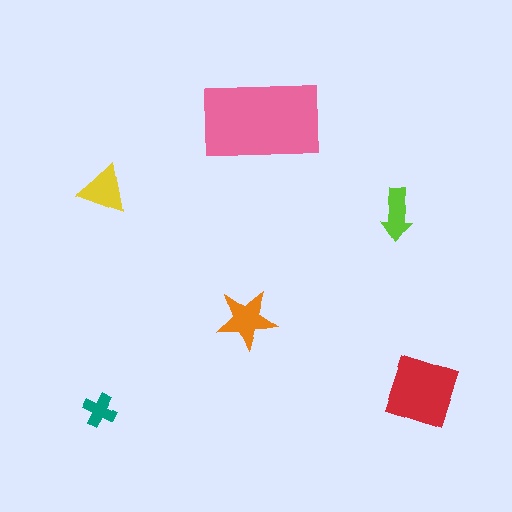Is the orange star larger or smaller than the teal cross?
Larger.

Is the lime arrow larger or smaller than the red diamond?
Smaller.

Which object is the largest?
The pink rectangle.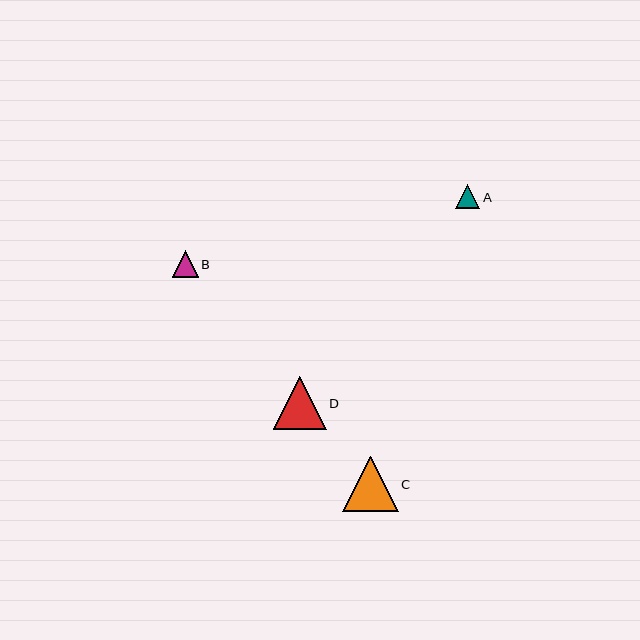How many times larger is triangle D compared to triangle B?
Triangle D is approximately 2.0 times the size of triangle B.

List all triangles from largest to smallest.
From largest to smallest: C, D, B, A.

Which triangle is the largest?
Triangle C is the largest with a size of approximately 55 pixels.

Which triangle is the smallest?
Triangle A is the smallest with a size of approximately 25 pixels.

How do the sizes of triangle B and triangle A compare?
Triangle B and triangle A are approximately the same size.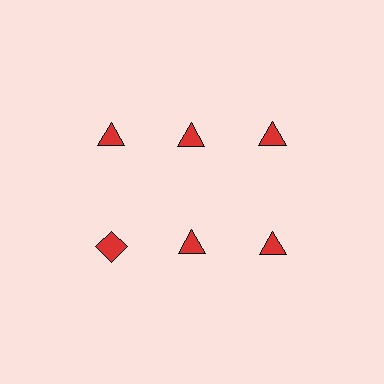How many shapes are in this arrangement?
There are 6 shapes arranged in a grid pattern.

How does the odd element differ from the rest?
It has a different shape: diamond instead of triangle.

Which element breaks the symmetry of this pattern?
The red diamond in the second row, leftmost column breaks the symmetry. All other shapes are red triangles.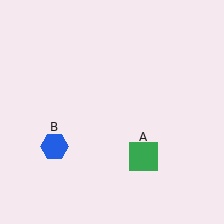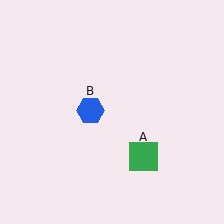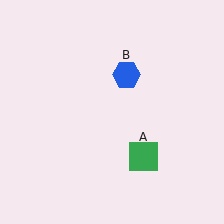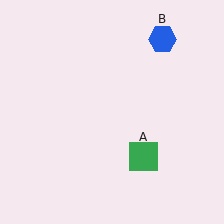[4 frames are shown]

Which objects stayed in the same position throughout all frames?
Green square (object A) remained stationary.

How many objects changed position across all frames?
1 object changed position: blue hexagon (object B).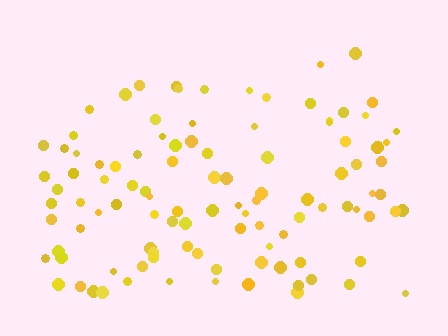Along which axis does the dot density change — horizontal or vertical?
Vertical.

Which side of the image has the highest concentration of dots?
The bottom.